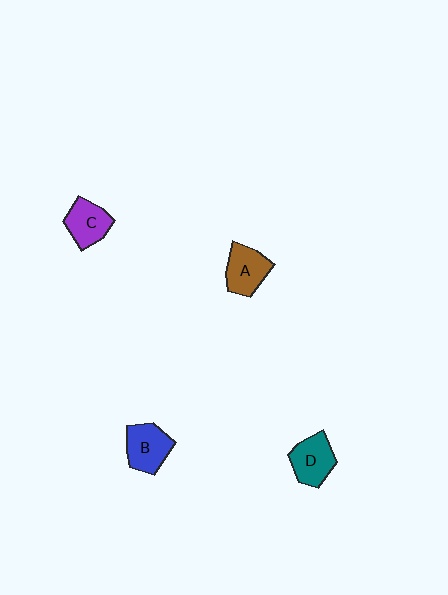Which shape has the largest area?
Shape B (blue).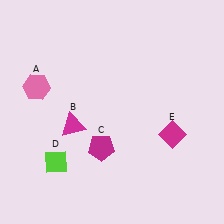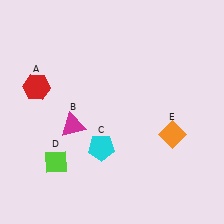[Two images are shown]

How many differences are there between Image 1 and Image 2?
There are 3 differences between the two images.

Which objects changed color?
A changed from pink to red. C changed from magenta to cyan. E changed from magenta to orange.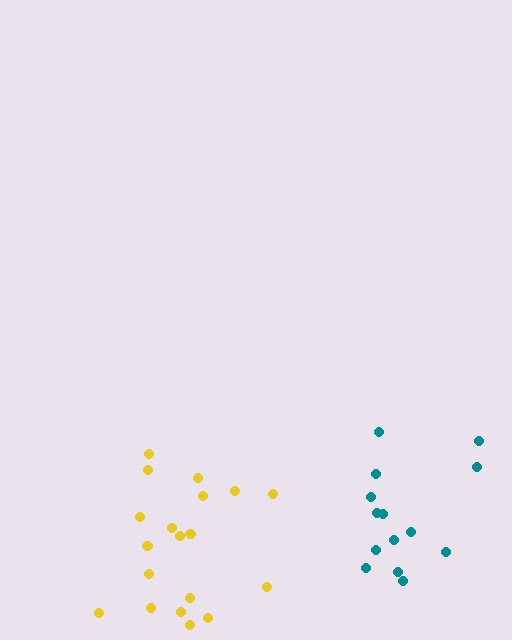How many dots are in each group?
Group 1: 19 dots, Group 2: 14 dots (33 total).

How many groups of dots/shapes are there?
There are 2 groups.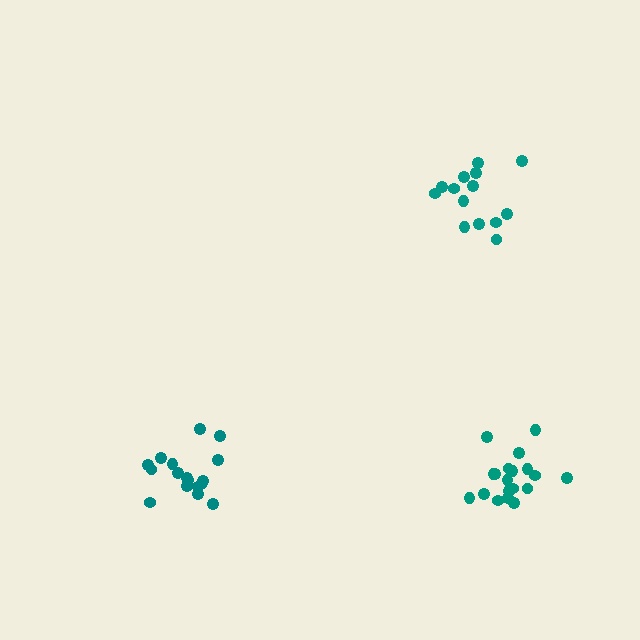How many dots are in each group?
Group 1: 14 dots, Group 2: 17 dots, Group 3: 19 dots (50 total).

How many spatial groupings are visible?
There are 3 spatial groupings.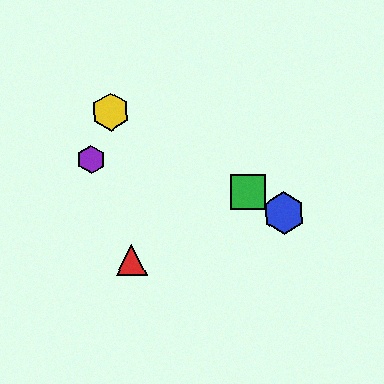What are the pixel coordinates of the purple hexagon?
The purple hexagon is at (91, 160).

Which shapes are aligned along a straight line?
The blue hexagon, the green square, the yellow hexagon are aligned along a straight line.